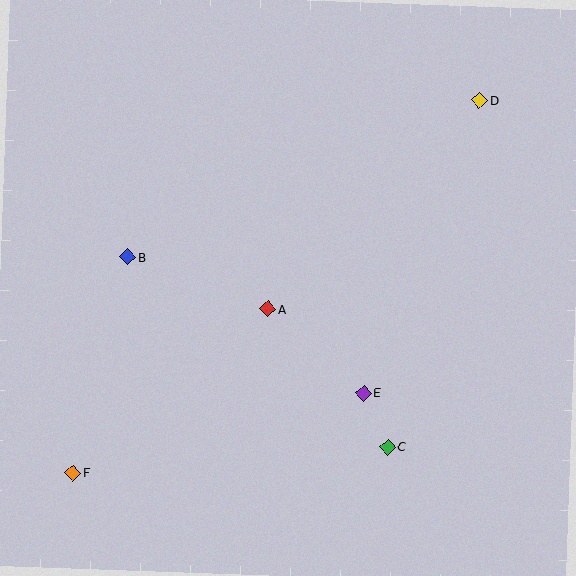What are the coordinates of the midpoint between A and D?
The midpoint between A and D is at (374, 205).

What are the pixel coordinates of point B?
Point B is at (128, 257).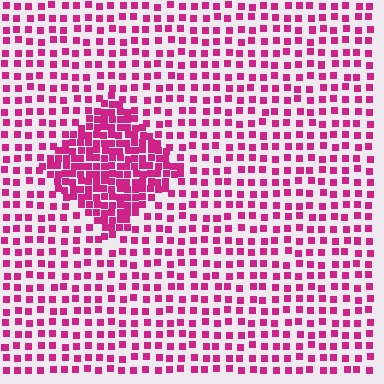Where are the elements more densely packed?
The elements are more densely packed inside the diamond boundary.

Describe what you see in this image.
The image contains small magenta elements arranged at two different densities. A diamond-shaped region is visible where the elements are more densely packed than the surrounding area.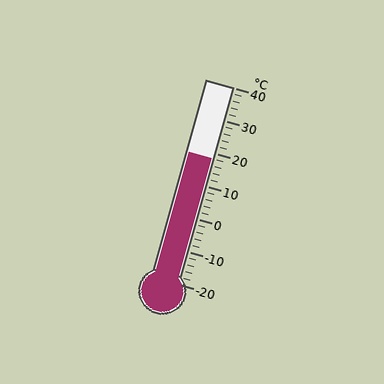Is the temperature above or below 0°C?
The temperature is above 0°C.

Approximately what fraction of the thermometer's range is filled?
The thermometer is filled to approximately 65% of its range.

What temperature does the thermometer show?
The thermometer shows approximately 18°C.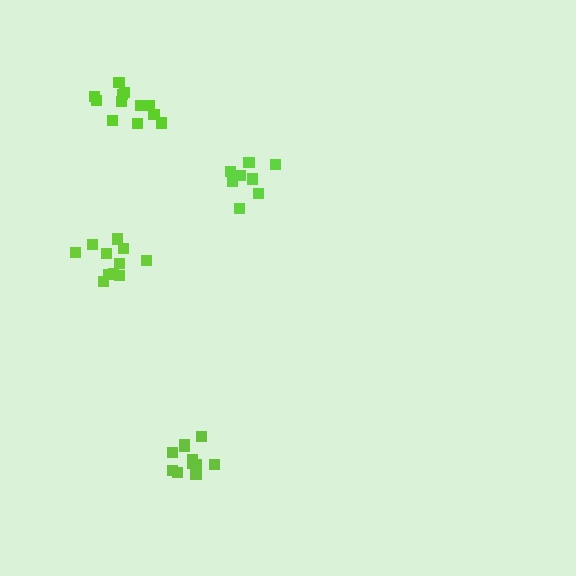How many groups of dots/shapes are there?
There are 4 groups.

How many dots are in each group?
Group 1: 12 dots, Group 2: 11 dots, Group 3: 11 dots, Group 4: 8 dots (42 total).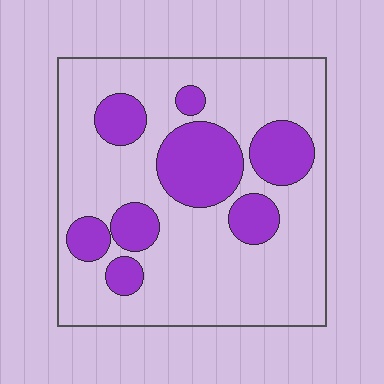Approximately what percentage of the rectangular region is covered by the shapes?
Approximately 25%.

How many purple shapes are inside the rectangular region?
8.